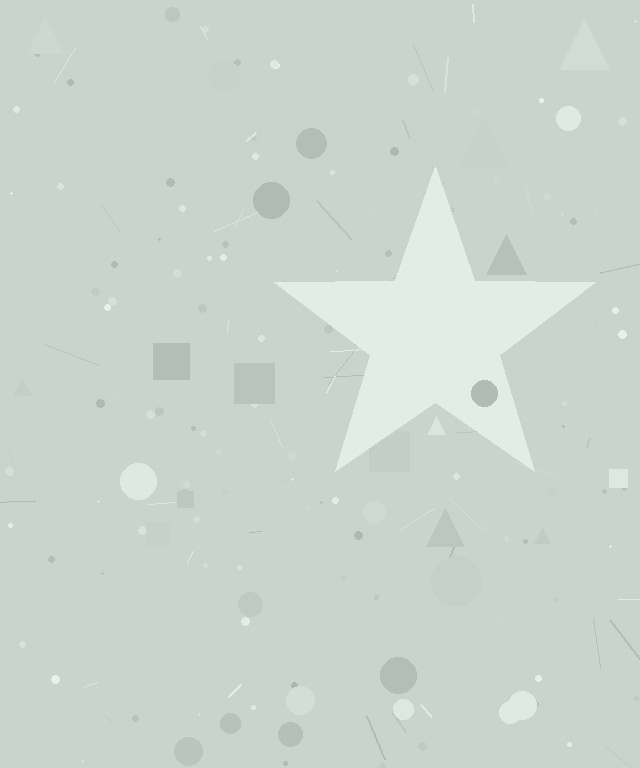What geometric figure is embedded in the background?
A star is embedded in the background.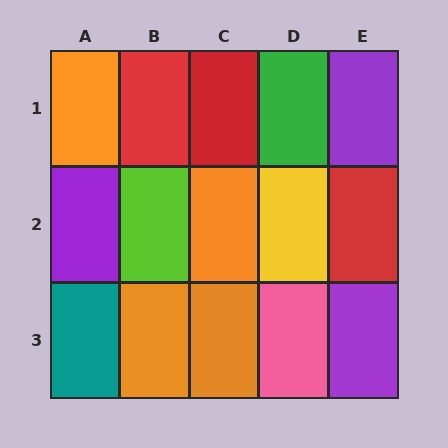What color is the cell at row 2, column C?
Orange.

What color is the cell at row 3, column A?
Teal.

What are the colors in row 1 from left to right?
Orange, red, red, green, purple.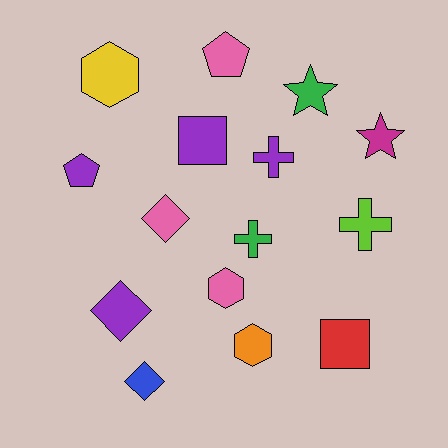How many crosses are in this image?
There are 3 crosses.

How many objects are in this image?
There are 15 objects.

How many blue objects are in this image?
There is 1 blue object.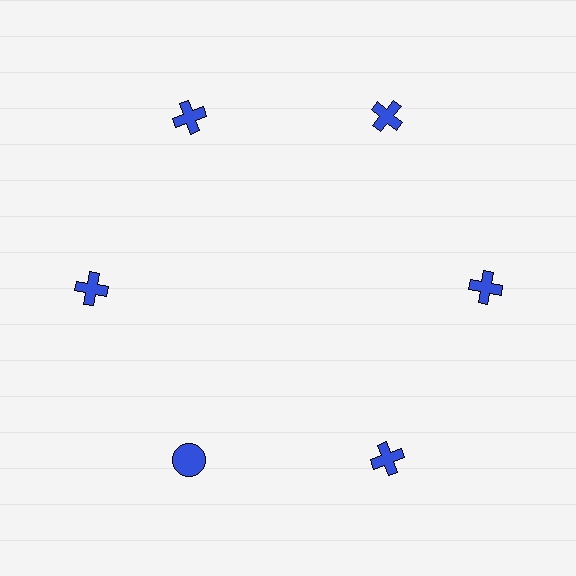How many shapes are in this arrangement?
There are 6 shapes arranged in a ring pattern.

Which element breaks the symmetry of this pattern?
The blue circle at roughly the 7 o'clock position breaks the symmetry. All other shapes are blue crosses.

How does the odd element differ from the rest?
It has a different shape: circle instead of cross.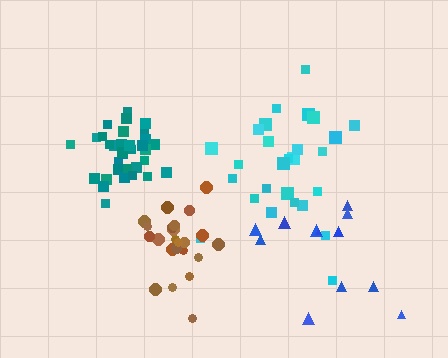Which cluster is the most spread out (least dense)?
Blue.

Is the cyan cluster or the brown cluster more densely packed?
Brown.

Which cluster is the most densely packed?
Teal.